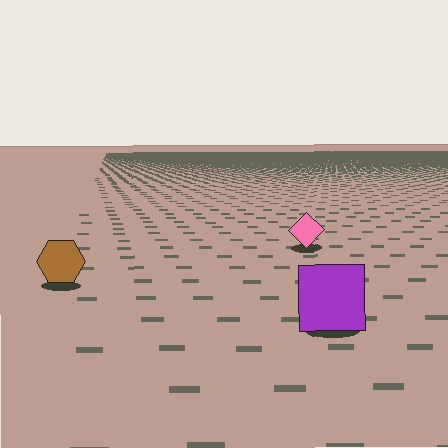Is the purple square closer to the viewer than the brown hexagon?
Yes. The purple square is closer — you can tell from the texture gradient: the ground texture is coarser near it.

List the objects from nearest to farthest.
From nearest to farthest: the purple square, the brown hexagon, the pink diamond.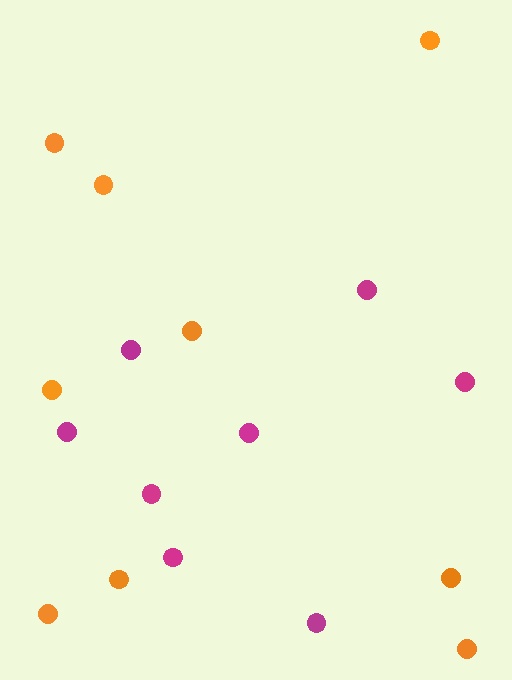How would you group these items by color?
There are 2 groups: one group of orange circles (9) and one group of magenta circles (8).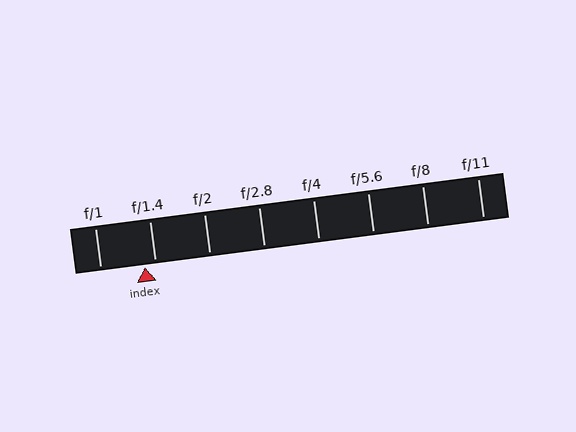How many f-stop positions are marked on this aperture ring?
There are 8 f-stop positions marked.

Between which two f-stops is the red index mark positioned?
The index mark is between f/1 and f/1.4.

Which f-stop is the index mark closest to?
The index mark is closest to f/1.4.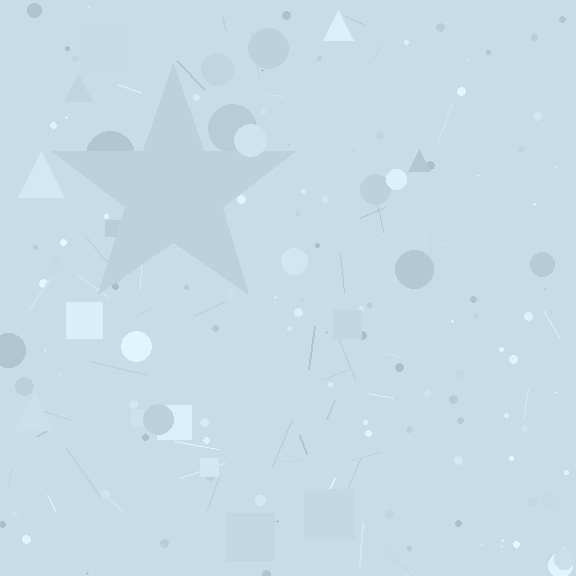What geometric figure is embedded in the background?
A star is embedded in the background.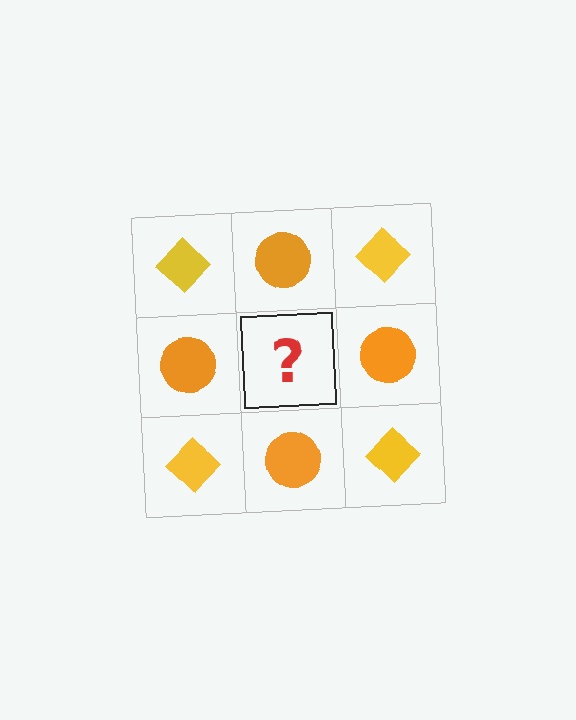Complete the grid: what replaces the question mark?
The question mark should be replaced with a yellow diamond.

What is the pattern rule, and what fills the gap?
The rule is that it alternates yellow diamond and orange circle in a checkerboard pattern. The gap should be filled with a yellow diamond.